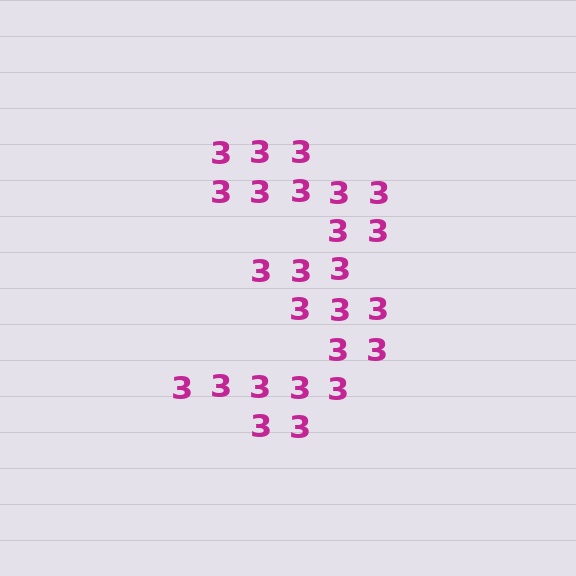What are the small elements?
The small elements are digit 3's.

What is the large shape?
The large shape is the digit 3.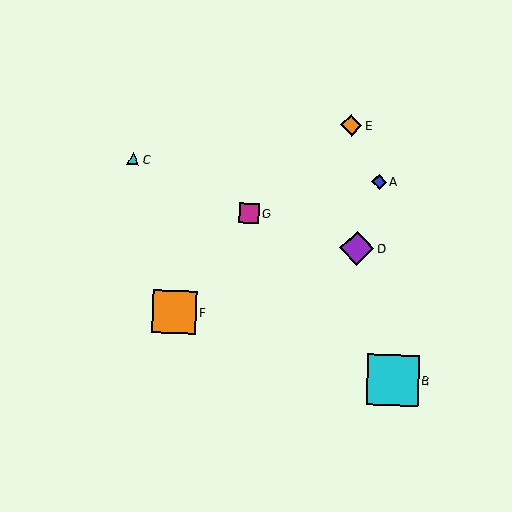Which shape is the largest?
The cyan square (labeled B) is the largest.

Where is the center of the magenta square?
The center of the magenta square is at (249, 213).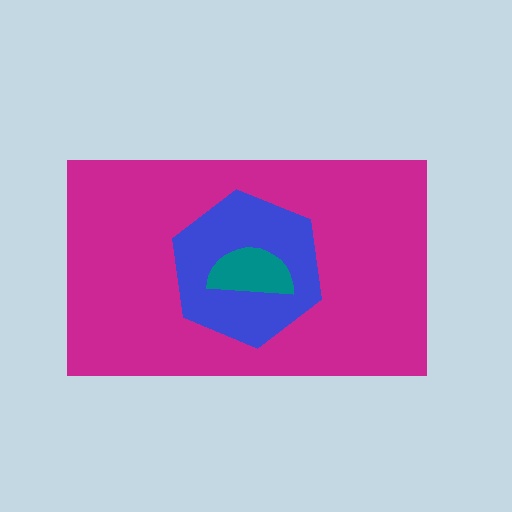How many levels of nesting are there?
3.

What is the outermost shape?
The magenta rectangle.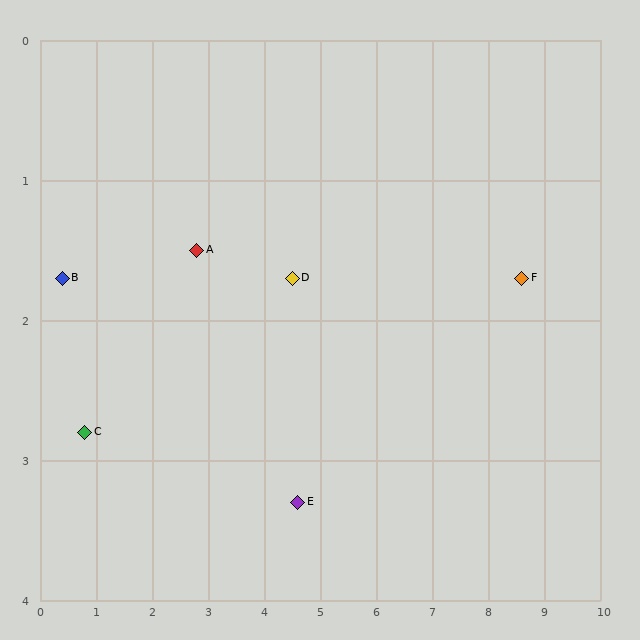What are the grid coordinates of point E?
Point E is at approximately (4.6, 3.3).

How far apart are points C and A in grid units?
Points C and A are about 2.4 grid units apart.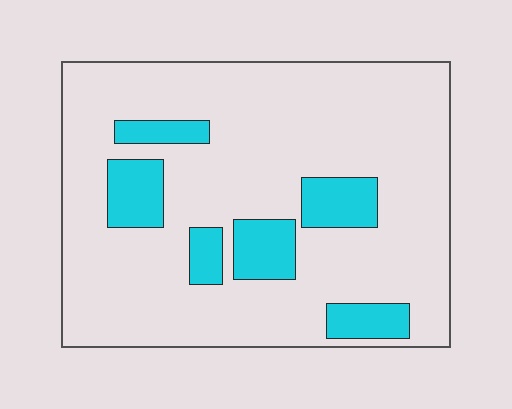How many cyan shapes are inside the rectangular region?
6.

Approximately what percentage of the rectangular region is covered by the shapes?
Approximately 15%.